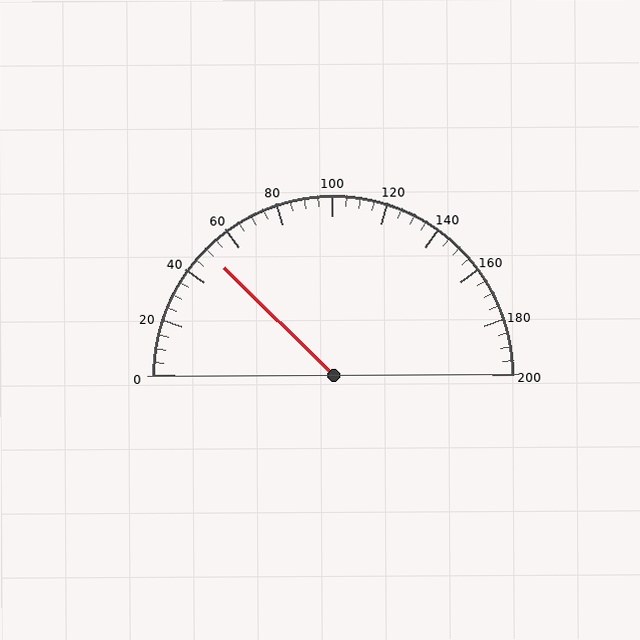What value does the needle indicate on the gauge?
The needle indicates approximately 50.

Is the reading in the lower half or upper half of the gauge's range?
The reading is in the lower half of the range (0 to 200).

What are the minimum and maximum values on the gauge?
The gauge ranges from 0 to 200.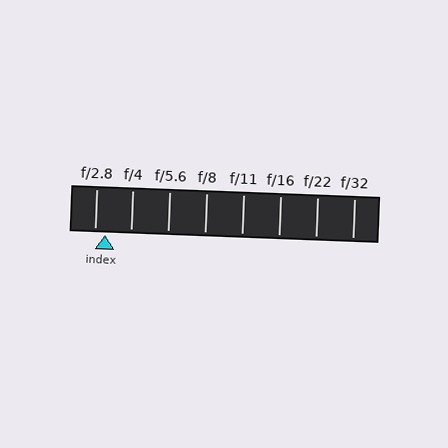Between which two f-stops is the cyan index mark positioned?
The index mark is between f/2.8 and f/4.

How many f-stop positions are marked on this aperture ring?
There are 8 f-stop positions marked.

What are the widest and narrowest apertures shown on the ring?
The widest aperture shown is f/2.8 and the narrowest is f/32.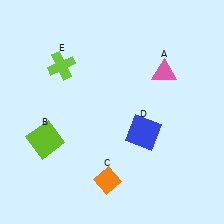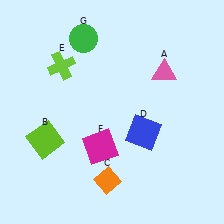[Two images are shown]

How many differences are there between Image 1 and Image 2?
There are 2 differences between the two images.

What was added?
A magenta square (F), a green circle (G) were added in Image 2.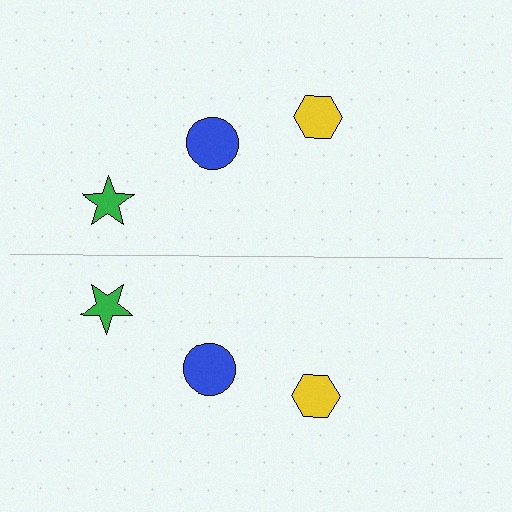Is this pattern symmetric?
Yes, this pattern has bilateral (reflection) symmetry.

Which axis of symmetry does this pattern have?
The pattern has a horizontal axis of symmetry running through the center of the image.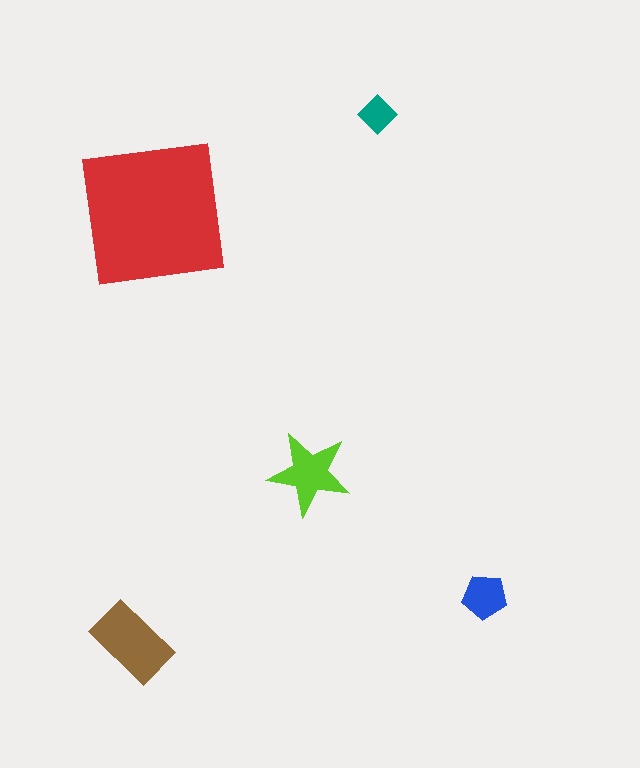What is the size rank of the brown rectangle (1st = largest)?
2nd.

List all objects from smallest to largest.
The teal diamond, the blue pentagon, the lime star, the brown rectangle, the red square.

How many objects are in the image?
There are 5 objects in the image.